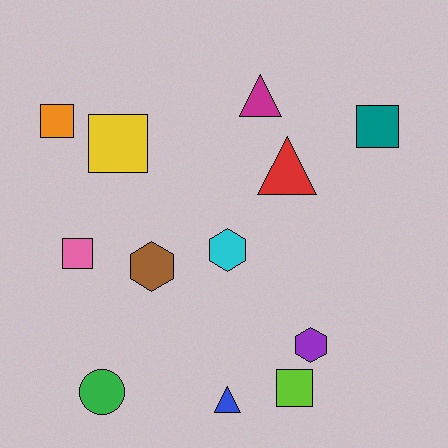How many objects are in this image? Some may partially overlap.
There are 12 objects.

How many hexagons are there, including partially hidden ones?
There are 3 hexagons.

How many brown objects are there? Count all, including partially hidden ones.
There is 1 brown object.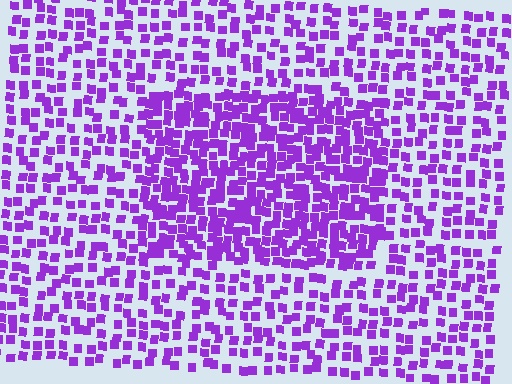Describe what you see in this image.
The image contains small purple elements arranged at two different densities. A rectangle-shaped region is visible where the elements are more densely packed than the surrounding area.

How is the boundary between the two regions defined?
The boundary is defined by a change in element density (approximately 1.9x ratio). All elements are the same color, size, and shape.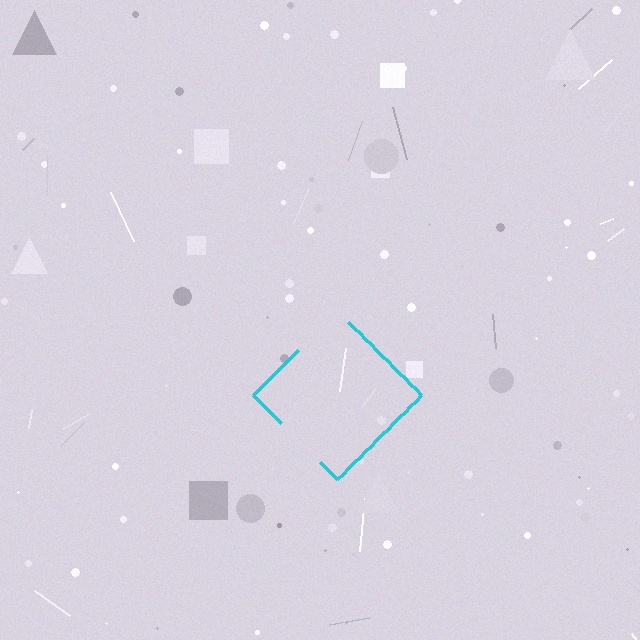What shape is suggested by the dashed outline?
The dashed outline suggests a diamond.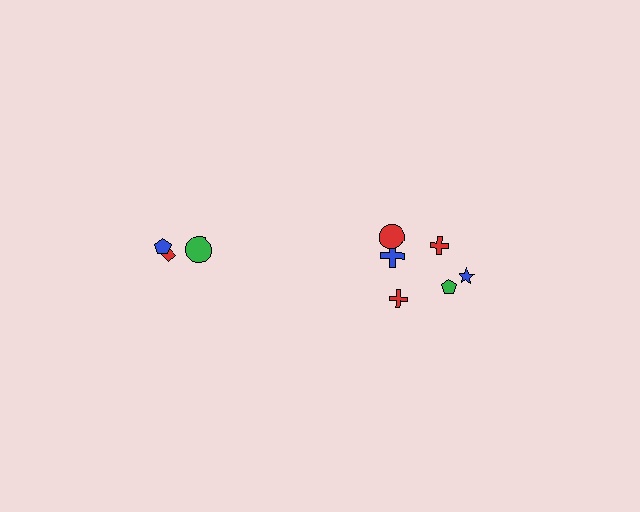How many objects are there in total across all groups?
There are 9 objects.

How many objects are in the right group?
There are 6 objects.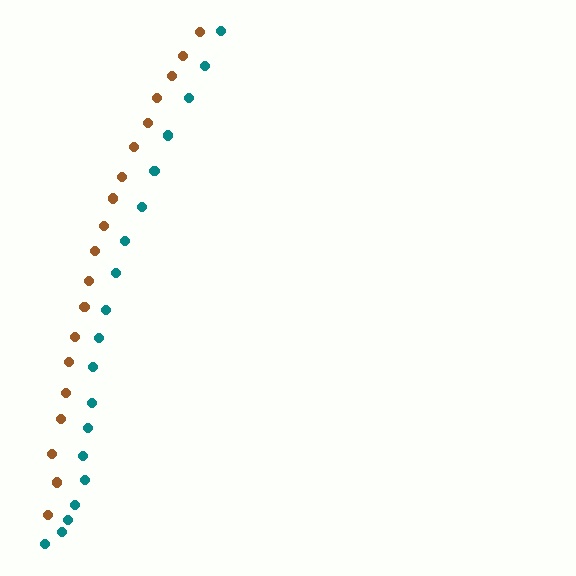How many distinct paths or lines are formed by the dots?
There are 2 distinct paths.